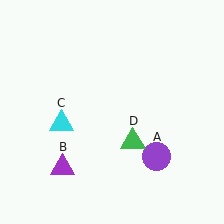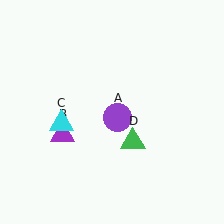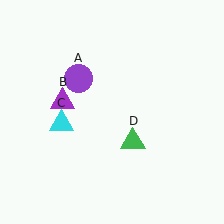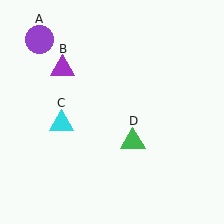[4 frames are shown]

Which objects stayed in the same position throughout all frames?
Cyan triangle (object C) and green triangle (object D) remained stationary.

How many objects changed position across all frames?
2 objects changed position: purple circle (object A), purple triangle (object B).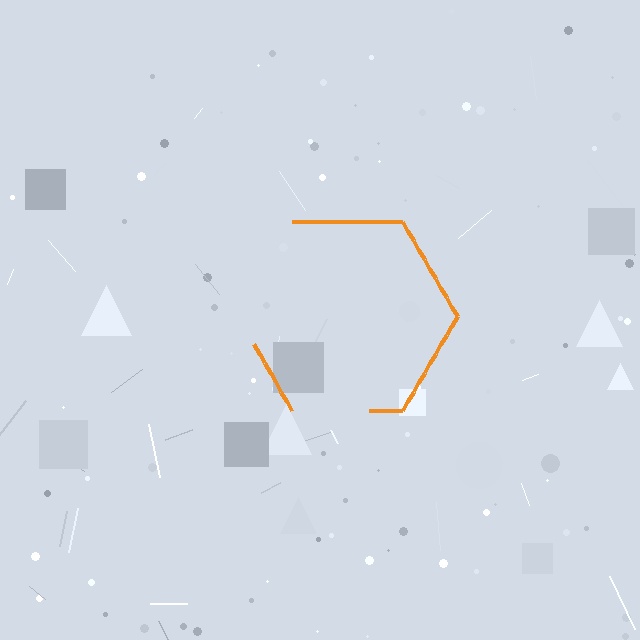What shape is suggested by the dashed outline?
The dashed outline suggests a hexagon.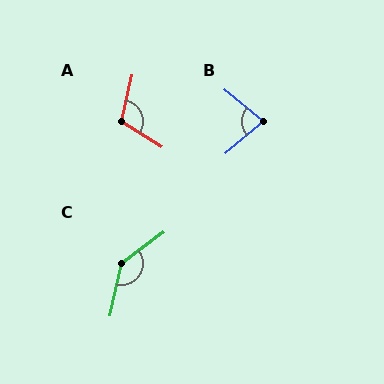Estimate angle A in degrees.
Approximately 110 degrees.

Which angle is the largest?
C, at approximately 138 degrees.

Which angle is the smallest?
B, at approximately 79 degrees.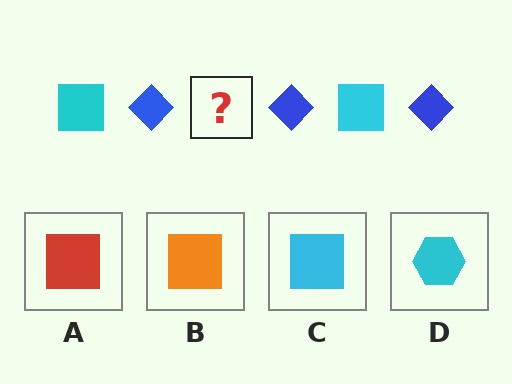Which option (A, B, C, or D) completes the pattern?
C.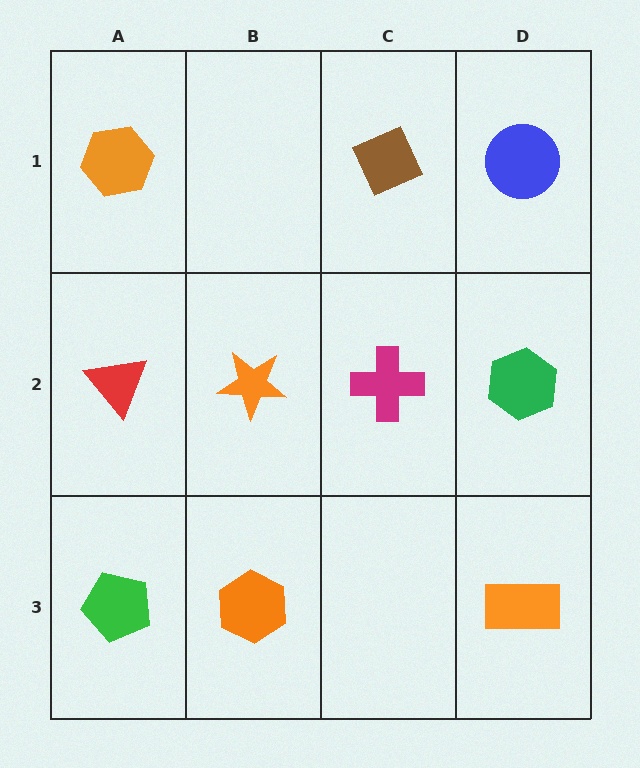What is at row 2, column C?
A magenta cross.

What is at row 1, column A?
An orange hexagon.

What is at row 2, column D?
A green hexagon.